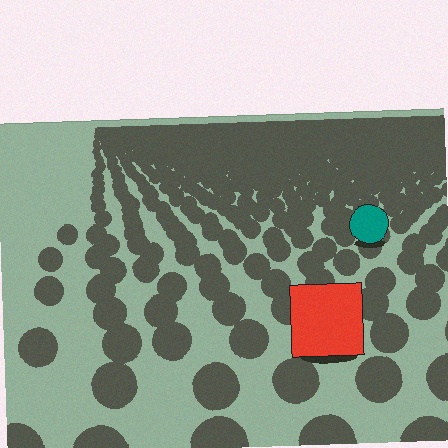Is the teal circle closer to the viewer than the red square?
No. The red square is closer — you can tell from the texture gradient: the ground texture is coarser near it.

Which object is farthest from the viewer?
The teal circle is farthest from the viewer. It appears smaller and the ground texture around it is denser.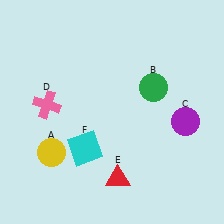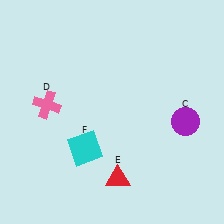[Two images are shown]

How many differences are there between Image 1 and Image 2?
There are 2 differences between the two images.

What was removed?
The green circle (B), the yellow circle (A) were removed in Image 2.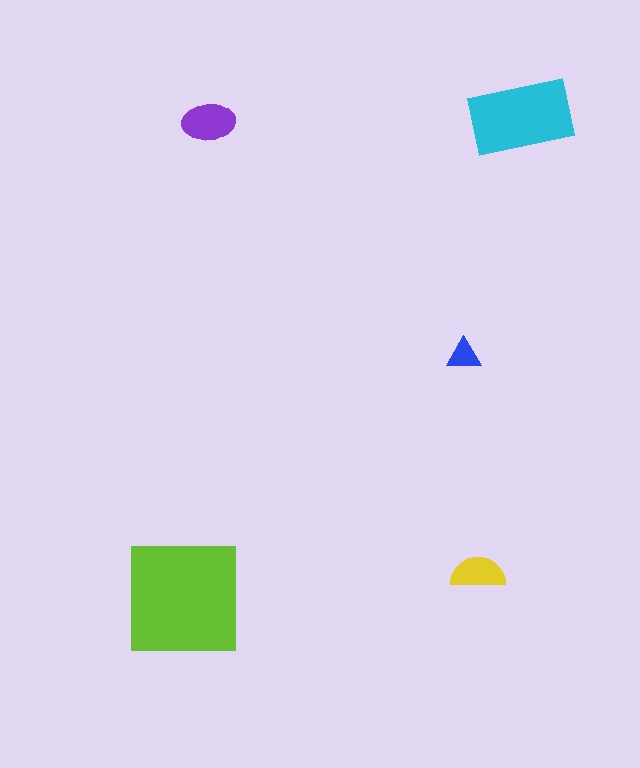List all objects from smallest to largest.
The blue triangle, the yellow semicircle, the purple ellipse, the cyan rectangle, the lime square.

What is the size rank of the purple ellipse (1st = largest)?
3rd.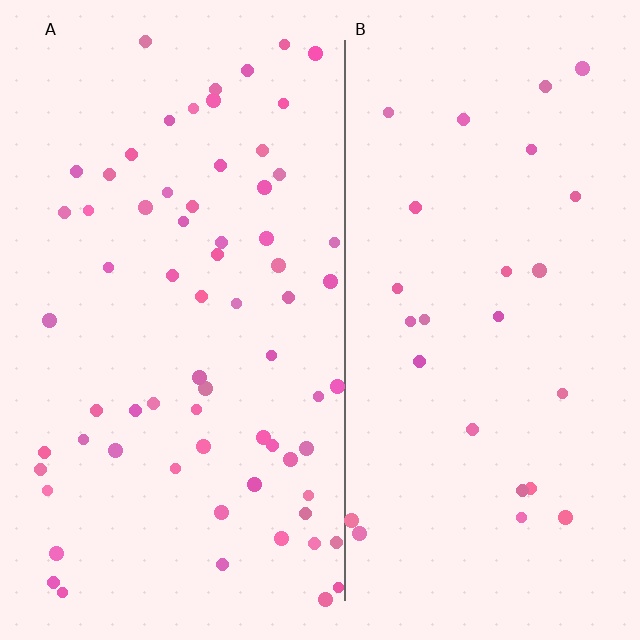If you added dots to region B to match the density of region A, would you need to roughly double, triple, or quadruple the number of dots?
Approximately triple.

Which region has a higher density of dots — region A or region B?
A (the left).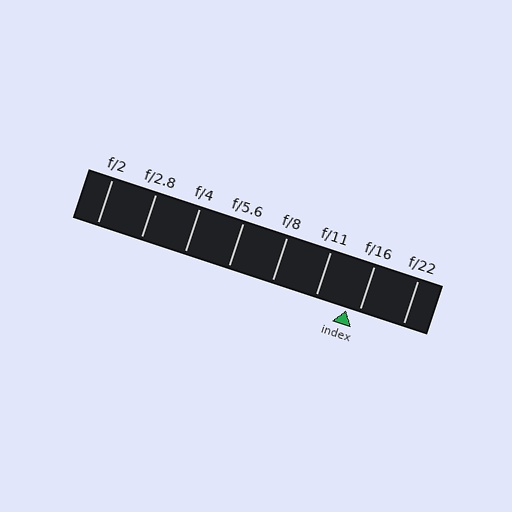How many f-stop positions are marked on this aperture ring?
There are 8 f-stop positions marked.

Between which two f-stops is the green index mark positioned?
The index mark is between f/11 and f/16.